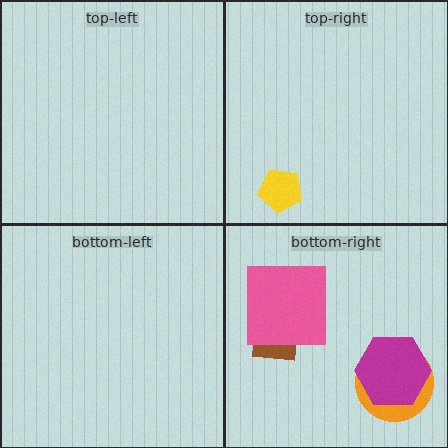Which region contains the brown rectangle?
The bottom-right region.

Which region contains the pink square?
The bottom-right region.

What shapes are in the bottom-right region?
The orange circle, the brown rectangle, the magenta hexagon, the pink square.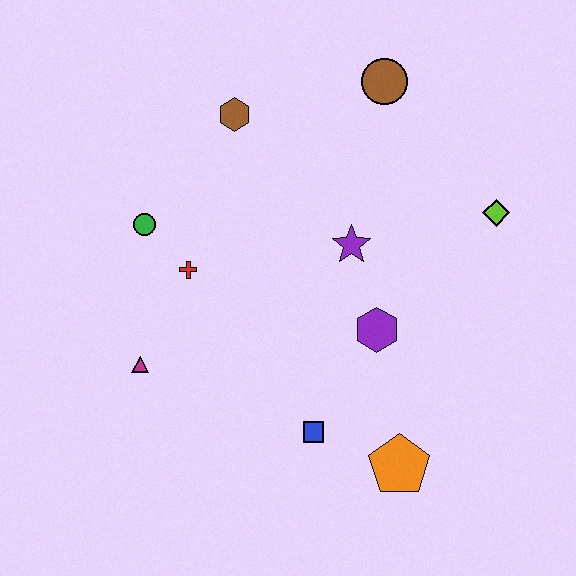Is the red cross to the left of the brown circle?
Yes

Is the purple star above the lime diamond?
No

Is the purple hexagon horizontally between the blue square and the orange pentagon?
Yes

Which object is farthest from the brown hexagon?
The orange pentagon is farthest from the brown hexagon.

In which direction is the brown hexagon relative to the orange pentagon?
The brown hexagon is above the orange pentagon.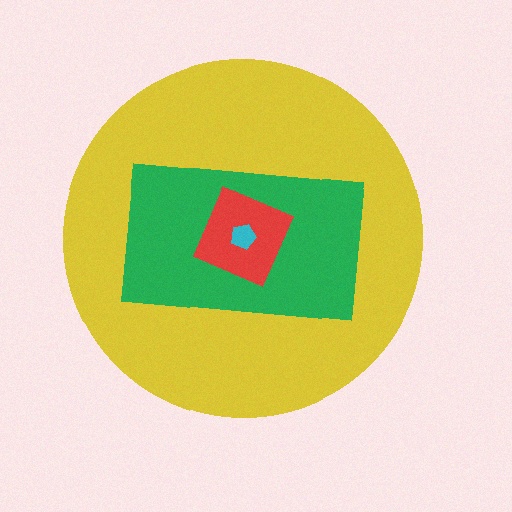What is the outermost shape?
The yellow circle.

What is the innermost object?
The cyan pentagon.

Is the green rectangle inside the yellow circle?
Yes.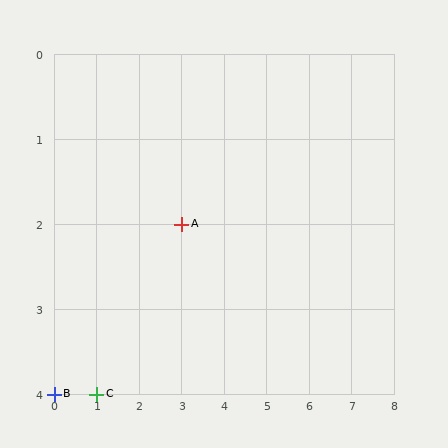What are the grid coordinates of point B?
Point B is at grid coordinates (0, 4).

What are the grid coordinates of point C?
Point C is at grid coordinates (1, 4).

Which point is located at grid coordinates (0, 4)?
Point B is at (0, 4).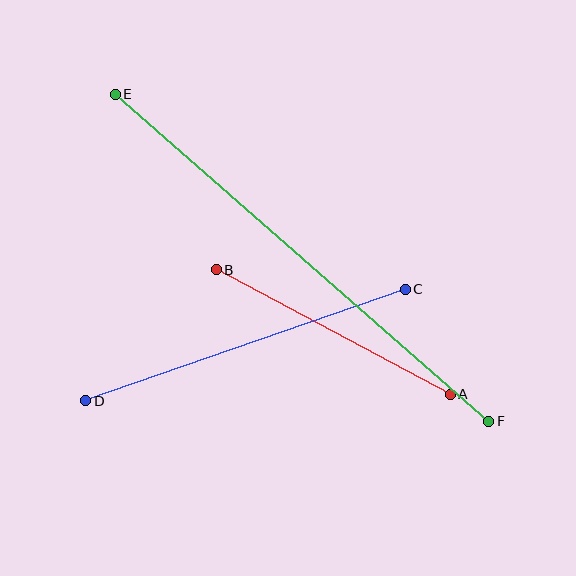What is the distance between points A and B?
The distance is approximately 265 pixels.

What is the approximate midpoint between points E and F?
The midpoint is at approximately (302, 258) pixels.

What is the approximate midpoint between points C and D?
The midpoint is at approximately (246, 345) pixels.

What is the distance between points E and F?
The distance is approximately 497 pixels.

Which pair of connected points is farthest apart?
Points E and F are farthest apart.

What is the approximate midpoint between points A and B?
The midpoint is at approximately (333, 332) pixels.